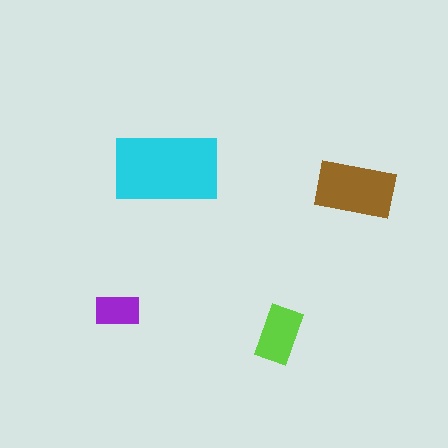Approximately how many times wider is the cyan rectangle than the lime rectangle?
About 2 times wider.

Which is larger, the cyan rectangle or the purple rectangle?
The cyan one.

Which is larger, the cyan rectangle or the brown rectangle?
The cyan one.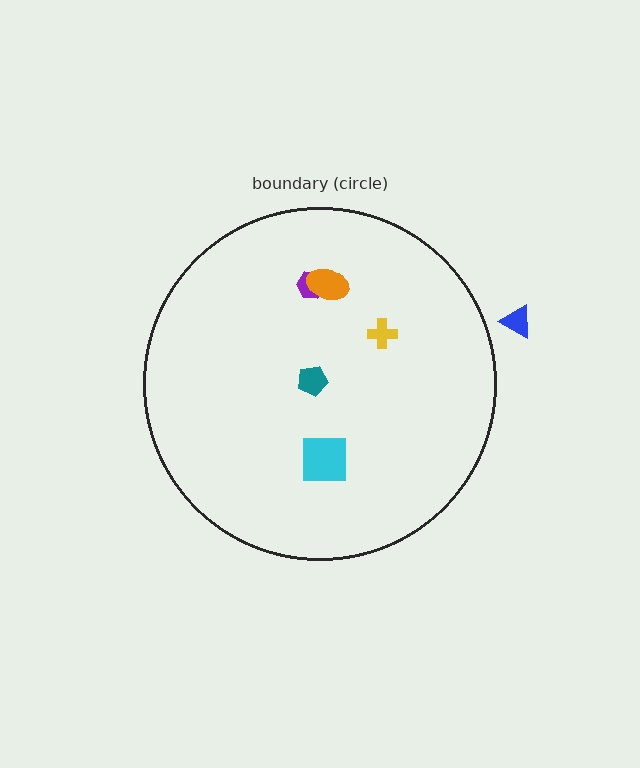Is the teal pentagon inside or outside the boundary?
Inside.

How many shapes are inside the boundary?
5 inside, 1 outside.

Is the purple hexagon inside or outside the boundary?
Inside.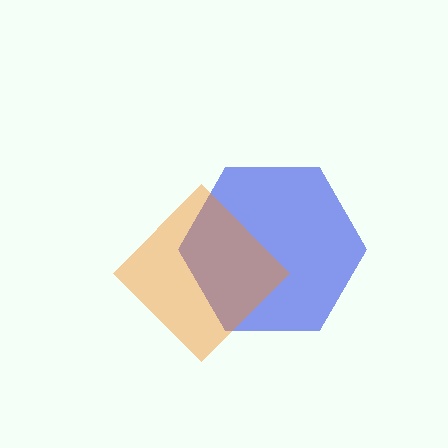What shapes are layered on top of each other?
The layered shapes are: a blue hexagon, an orange diamond.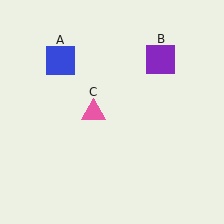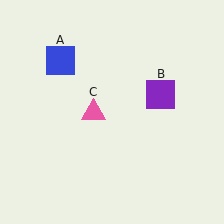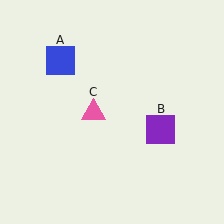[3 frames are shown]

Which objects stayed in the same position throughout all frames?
Blue square (object A) and pink triangle (object C) remained stationary.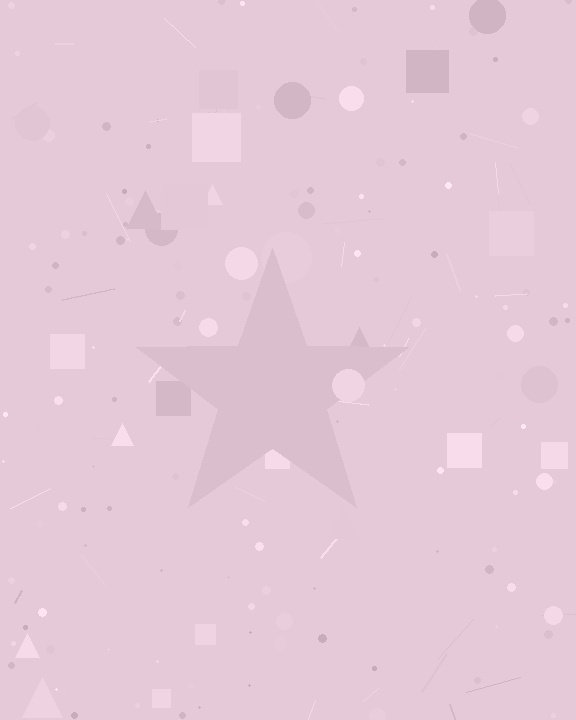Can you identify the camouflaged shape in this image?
The camouflaged shape is a star.